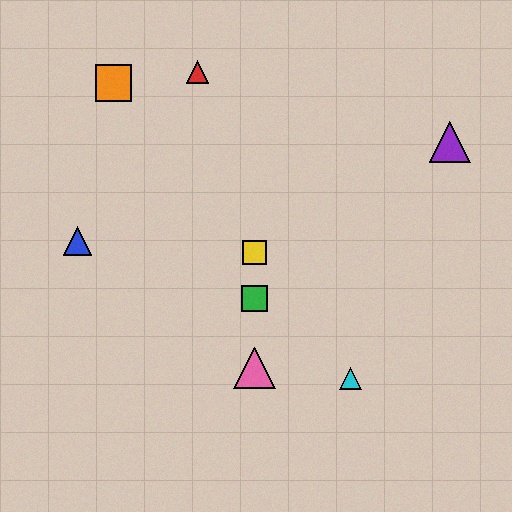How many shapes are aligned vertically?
3 shapes (the green square, the yellow square, the pink triangle) are aligned vertically.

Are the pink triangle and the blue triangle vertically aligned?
No, the pink triangle is at x≈255 and the blue triangle is at x≈77.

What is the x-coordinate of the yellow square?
The yellow square is at x≈255.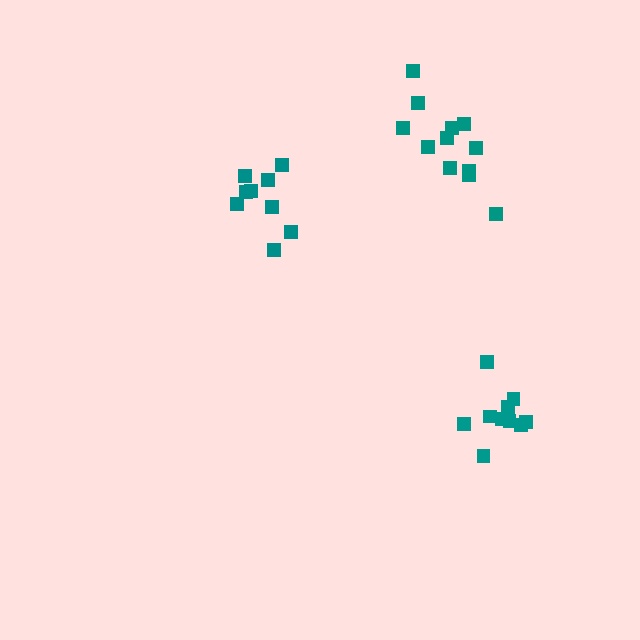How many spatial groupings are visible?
There are 3 spatial groupings.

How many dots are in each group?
Group 1: 9 dots, Group 2: 12 dots, Group 3: 10 dots (31 total).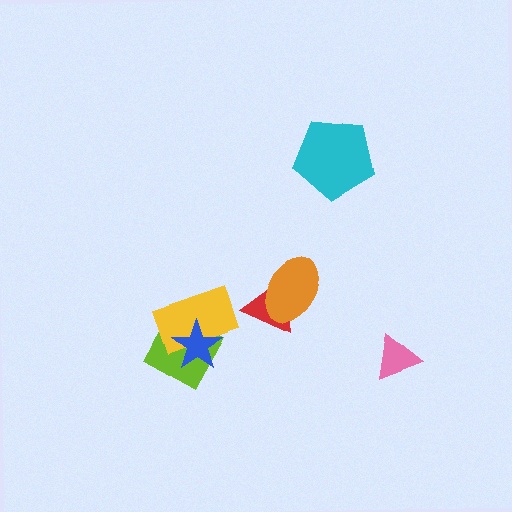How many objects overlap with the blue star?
2 objects overlap with the blue star.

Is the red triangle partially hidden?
Yes, it is partially covered by another shape.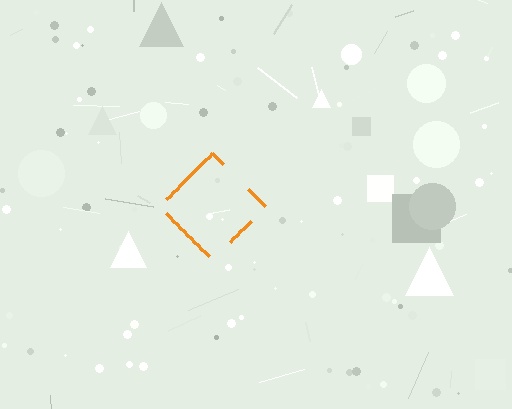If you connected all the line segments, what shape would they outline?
They would outline a diamond.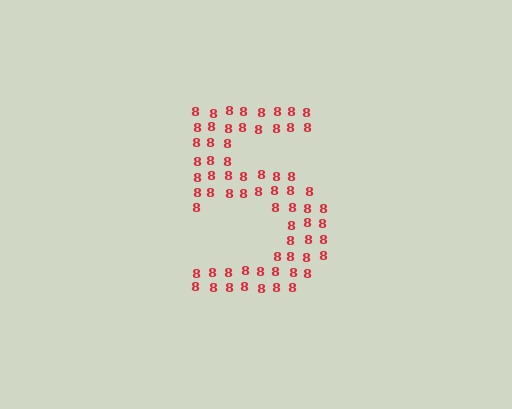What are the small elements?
The small elements are digit 8's.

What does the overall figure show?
The overall figure shows the digit 5.